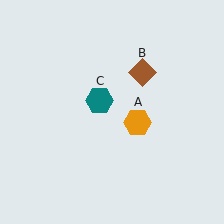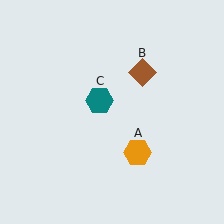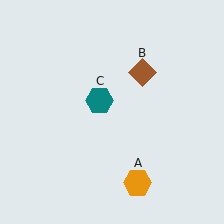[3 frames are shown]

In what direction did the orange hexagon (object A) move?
The orange hexagon (object A) moved down.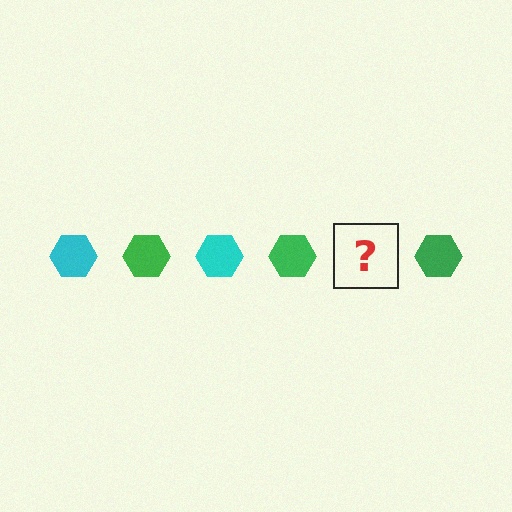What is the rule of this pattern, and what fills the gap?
The rule is that the pattern cycles through cyan, green hexagons. The gap should be filled with a cyan hexagon.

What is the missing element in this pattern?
The missing element is a cyan hexagon.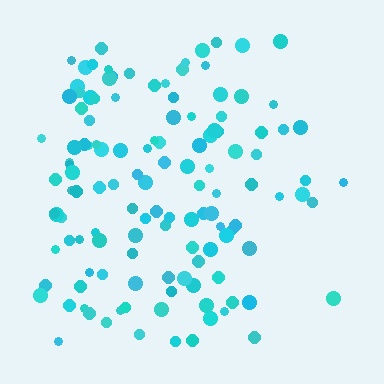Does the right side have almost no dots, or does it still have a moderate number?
Still a moderate number, just noticeably fewer than the left.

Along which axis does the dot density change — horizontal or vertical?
Horizontal.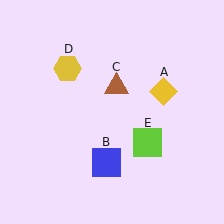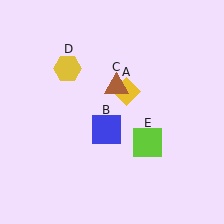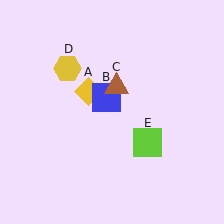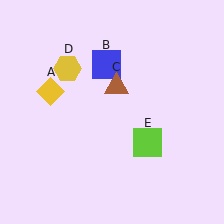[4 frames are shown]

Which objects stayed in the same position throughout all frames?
Brown triangle (object C) and yellow hexagon (object D) and lime square (object E) remained stationary.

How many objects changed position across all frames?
2 objects changed position: yellow diamond (object A), blue square (object B).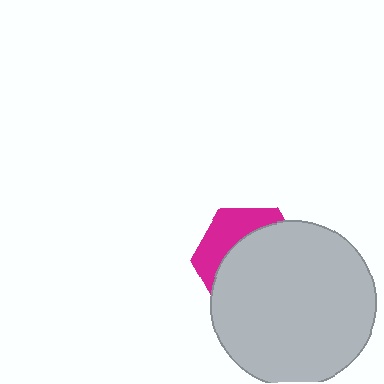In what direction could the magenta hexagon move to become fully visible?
The magenta hexagon could move toward the upper-left. That would shift it out from behind the light gray circle entirely.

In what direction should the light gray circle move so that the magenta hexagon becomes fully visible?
The light gray circle should move toward the lower-right. That is the shortest direction to clear the overlap and leave the magenta hexagon fully visible.